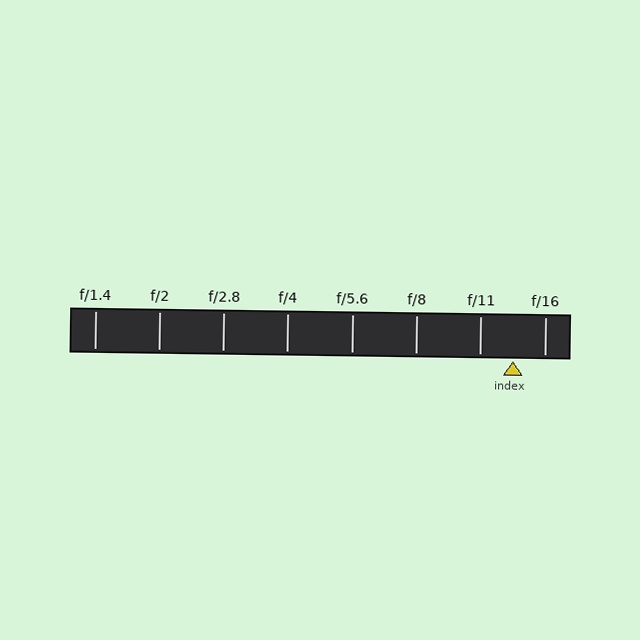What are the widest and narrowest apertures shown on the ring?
The widest aperture shown is f/1.4 and the narrowest is f/16.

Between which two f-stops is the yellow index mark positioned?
The index mark is between f/11 and f/16.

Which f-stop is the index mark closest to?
The index mark is closest to f/16.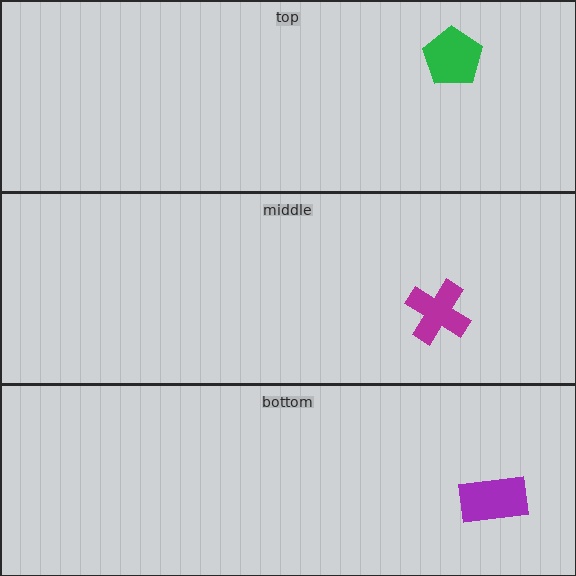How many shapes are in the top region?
1.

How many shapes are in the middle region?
1.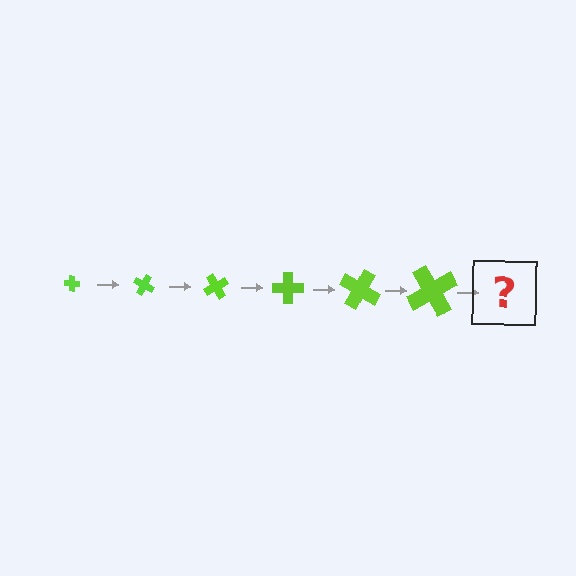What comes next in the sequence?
The next element should be a cross, larger than the previous one and rotated 180 degrees from the start.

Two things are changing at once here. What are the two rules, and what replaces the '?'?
The two rules are that the cross grows larger each step and it rotates 30 degrees each step. The '?' should be a cross, larger than the previous one and rotated 180 degrees from the start.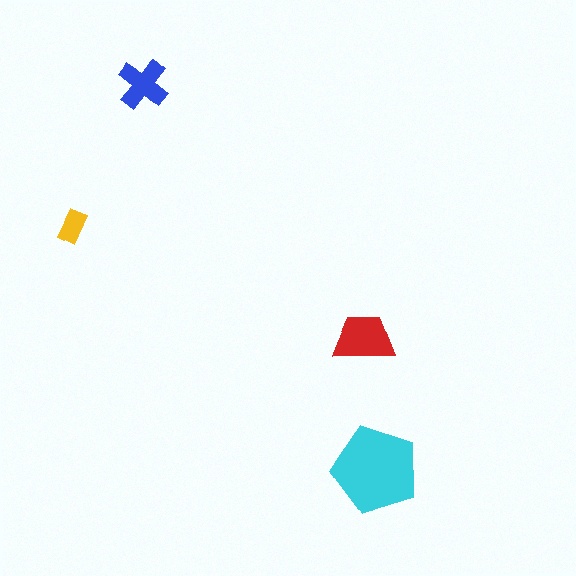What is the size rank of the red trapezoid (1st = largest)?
2nd.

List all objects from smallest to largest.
The yellow rectangle, the blue cross, the red trapezoid, the cyan pentagon.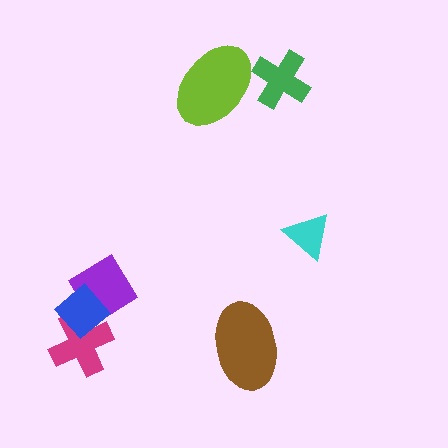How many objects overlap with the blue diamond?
2 objects overlap with the blue diamond.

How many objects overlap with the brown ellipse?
0 objects overlap with the brown ellipse.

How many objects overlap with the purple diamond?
2 objects overlap with the purple diamond.